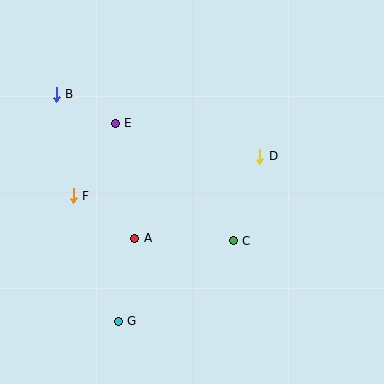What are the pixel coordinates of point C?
Point C is at (233, 241).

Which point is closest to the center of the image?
Point C at (233, 241) is closest to the center.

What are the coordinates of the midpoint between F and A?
The midpoint between F and A is at (104, 217).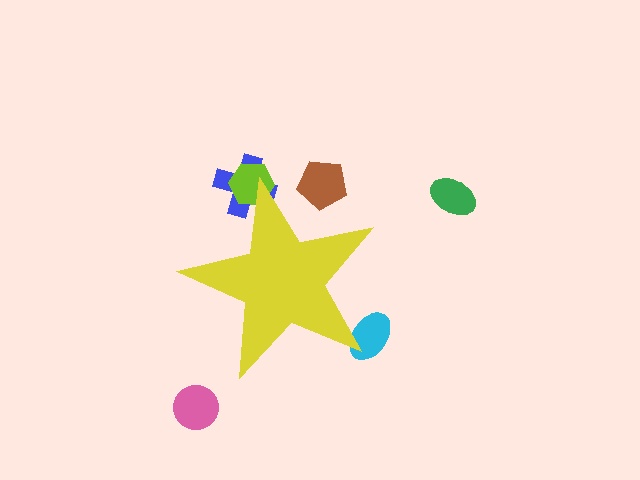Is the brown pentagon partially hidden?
Yes, the brown pentagon is partially hidden behind the yellow star.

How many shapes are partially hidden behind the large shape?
4 shapes are partially hidden.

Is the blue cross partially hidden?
Yes, the blue cross is partially hidden behind the yellow star.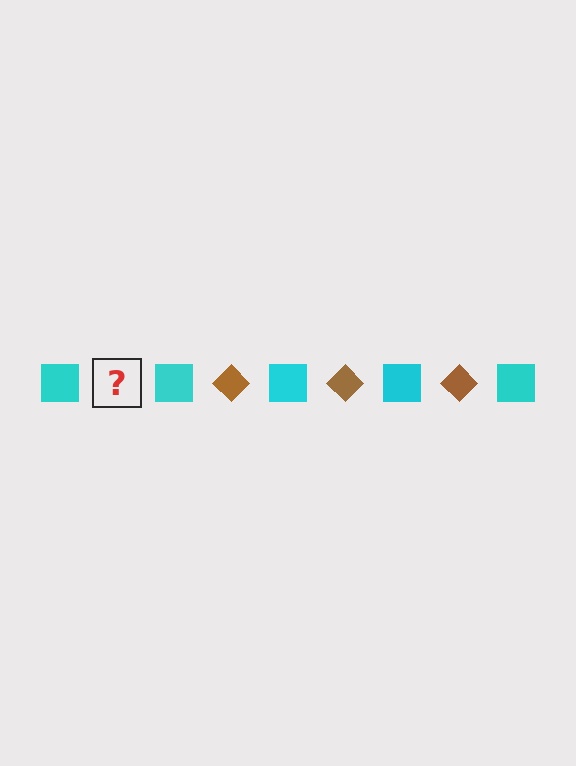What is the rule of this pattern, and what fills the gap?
The rule is that the pattern alternates between cyan square and brown diamond. The gap should be filled with a brown diamond.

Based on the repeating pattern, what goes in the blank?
The blank should be a brown diamond.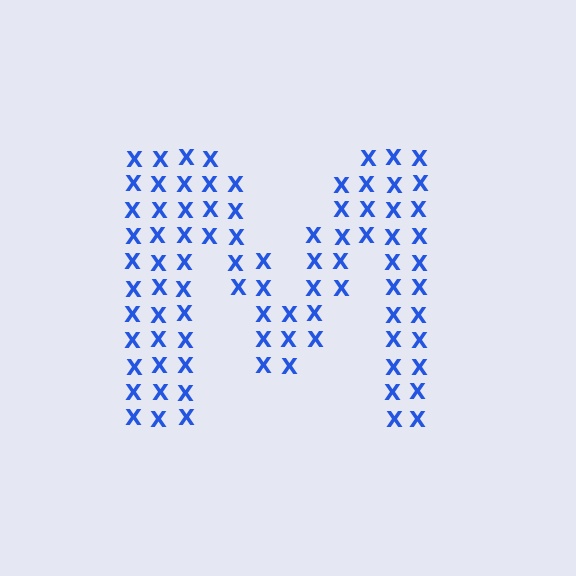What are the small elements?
The small elements are letter X's.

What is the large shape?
The large shape is the letter M.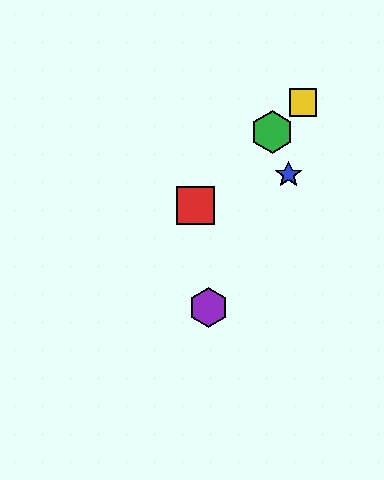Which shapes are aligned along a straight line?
The red square, the green hexagon, the yellow square are aligned along a straight line.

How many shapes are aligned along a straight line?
3 shapes (the red square, the green hexagon, the yellow square) are aligned along a straight line.